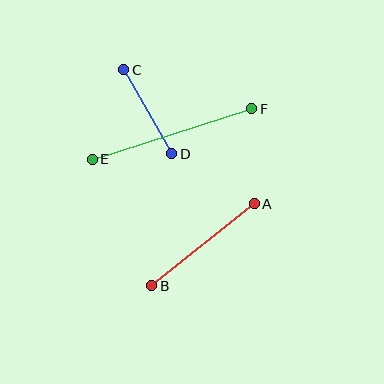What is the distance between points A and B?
The distance is approximately 132 pixels.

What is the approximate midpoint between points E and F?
The midpoint is at approximately (172, 134) pixels.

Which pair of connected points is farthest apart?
Points E and F are farthest apart.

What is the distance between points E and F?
The distance is approximately 167 pixels.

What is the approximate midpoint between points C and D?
The midpoint is at approximately (148, 112) pixels.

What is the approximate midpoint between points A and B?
The midpoint is at approximately (203, 245) pixels.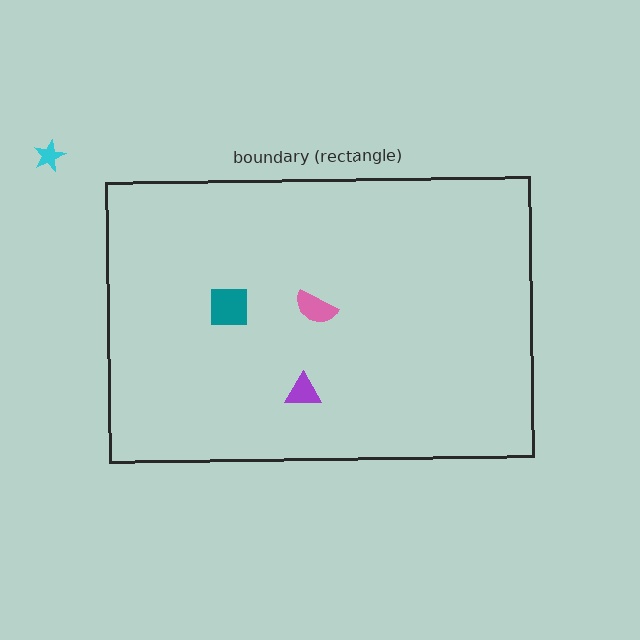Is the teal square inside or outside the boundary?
Inside.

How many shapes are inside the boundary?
3 inside, 1 outside.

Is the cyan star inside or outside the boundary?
Outside.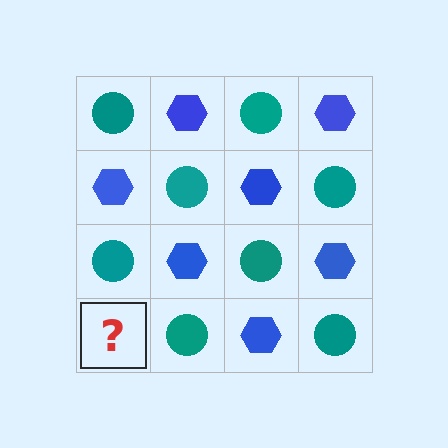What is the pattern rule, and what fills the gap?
The rule is that it alternates teal circle and blue hexagon in a checkerboard pattern. The gap should be filled with a blue hexagon.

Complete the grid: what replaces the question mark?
The question mark should be replaced with a blue hexagon.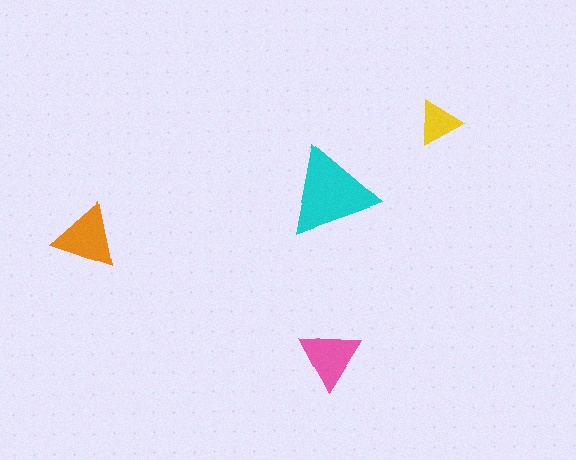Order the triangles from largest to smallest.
the cyan one, the orange one, the pink one, the yellow one.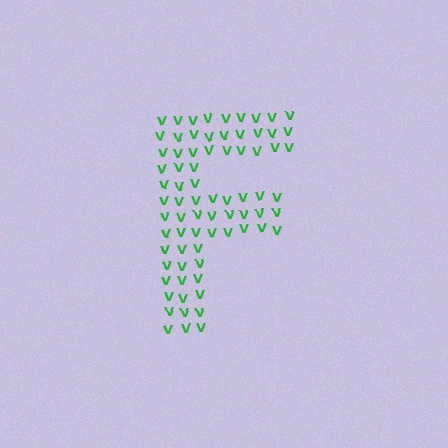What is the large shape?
The large shape is the letter F.